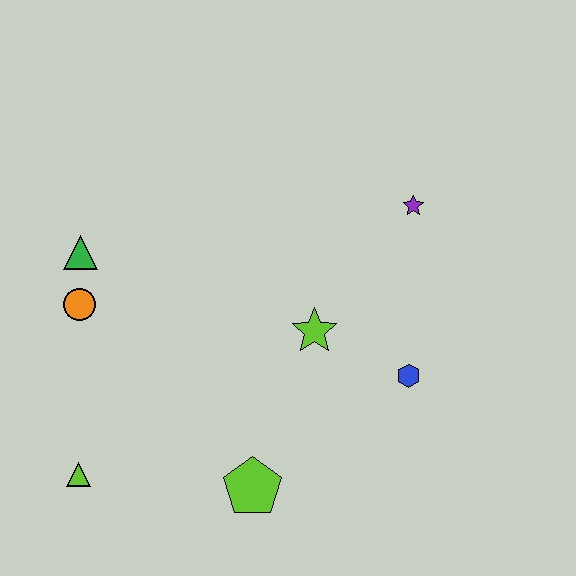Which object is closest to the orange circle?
The green triangle is closest to the orange circle.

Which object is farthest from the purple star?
The lime triangle is farthest from the purple star.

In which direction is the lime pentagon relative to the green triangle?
The lime pentagon is below the green triangle.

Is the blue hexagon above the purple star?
No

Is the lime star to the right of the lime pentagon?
Yes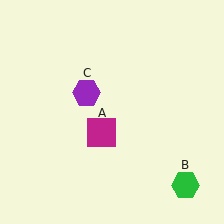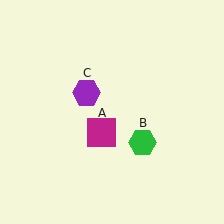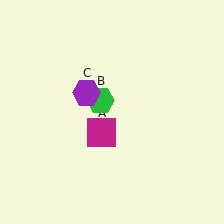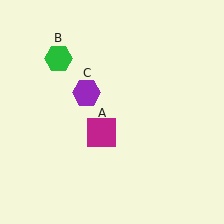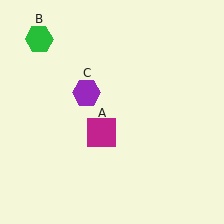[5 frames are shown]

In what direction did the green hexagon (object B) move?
The green hexagon (object B) moved up and to the left.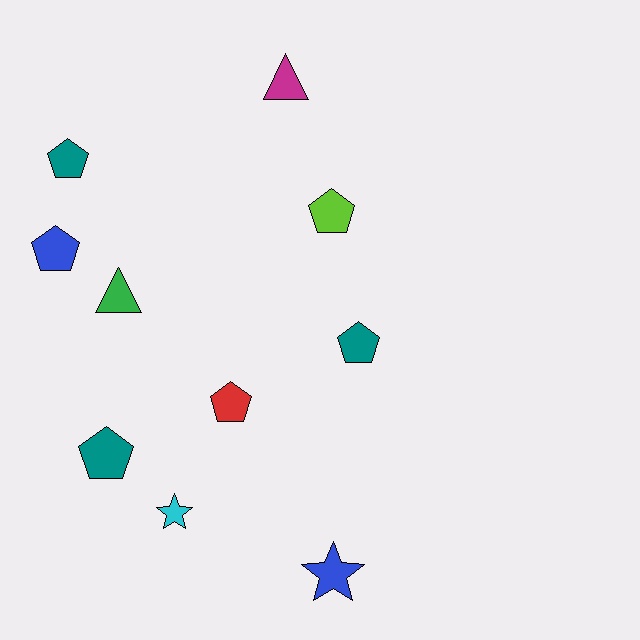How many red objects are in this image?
There is 1 red object.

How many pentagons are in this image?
There are 6 pentagons.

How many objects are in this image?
There are 10 objects.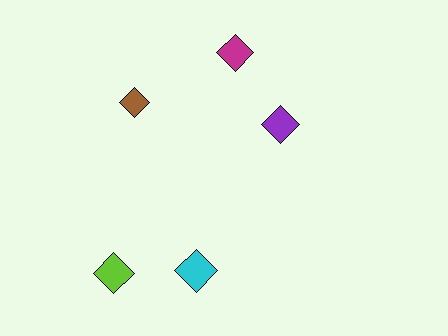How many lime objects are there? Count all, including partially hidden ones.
There is 1 lime object.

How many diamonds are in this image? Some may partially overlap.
There are 5 diamonds.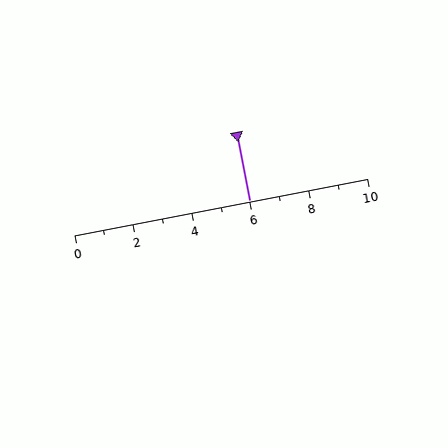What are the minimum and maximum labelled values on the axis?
The axis runs from 0 to 10.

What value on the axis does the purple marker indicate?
The marker indicates approximately 6.